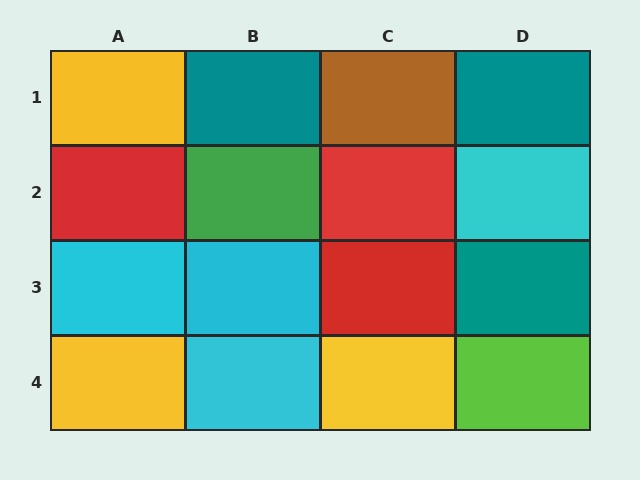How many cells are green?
1 cell is green.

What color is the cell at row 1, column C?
Brown.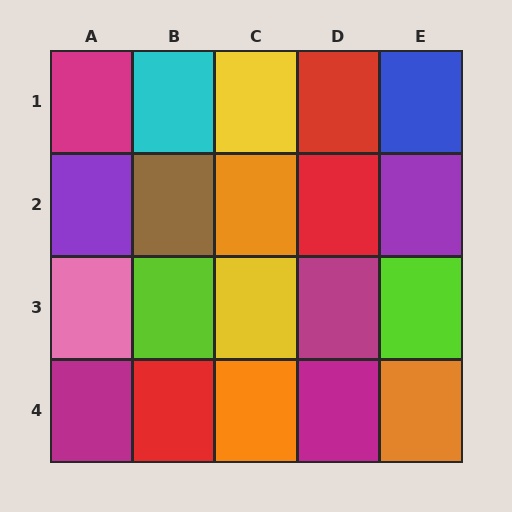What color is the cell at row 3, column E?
Lime.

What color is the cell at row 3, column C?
Yellow.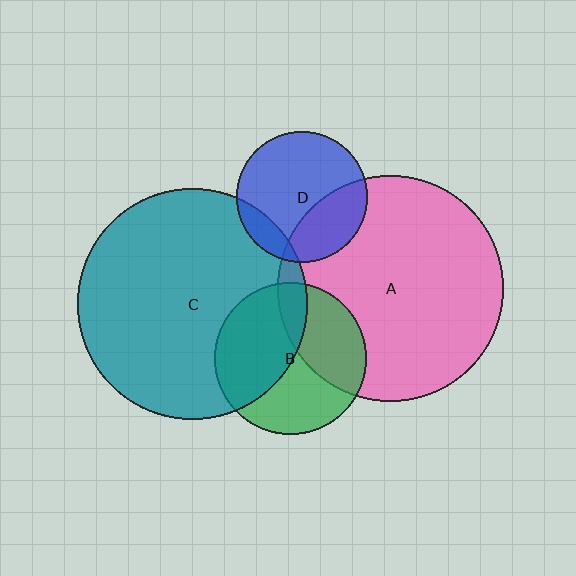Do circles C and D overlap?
Yes.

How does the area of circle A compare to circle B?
Approximately 2.2 times.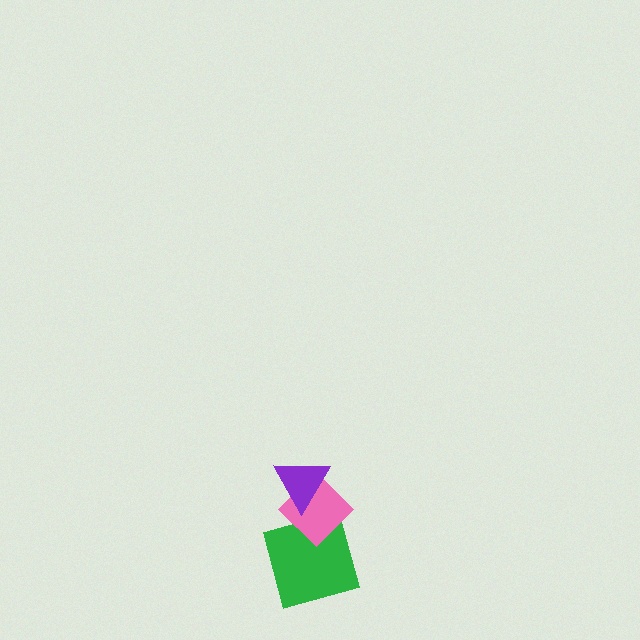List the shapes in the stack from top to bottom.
From top to bottom: the purple triangle, the pink diamond, the green square.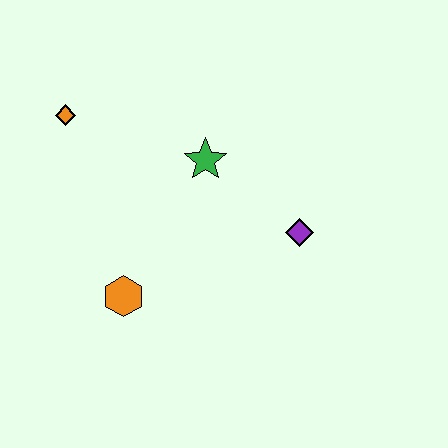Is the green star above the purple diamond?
Yes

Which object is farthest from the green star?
The orange hexagon is farthest from the green star.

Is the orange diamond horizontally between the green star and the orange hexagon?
No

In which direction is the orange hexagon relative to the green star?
The orange hexagon is below the green star.